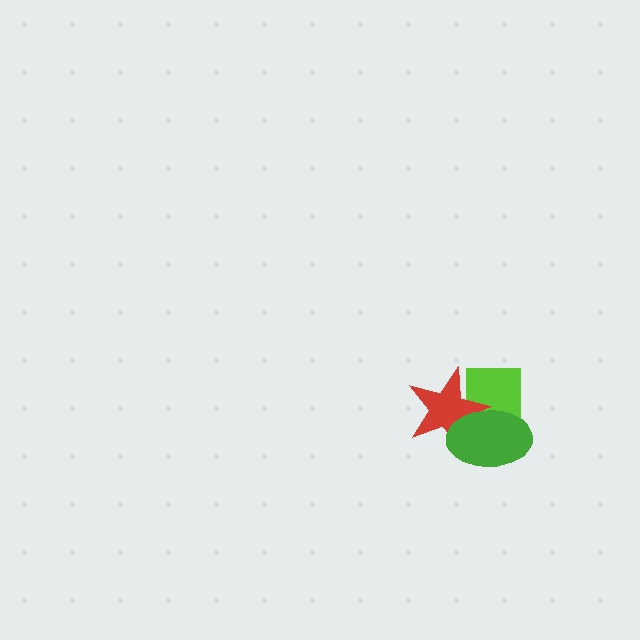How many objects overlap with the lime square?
2 objects overlap with the lime square.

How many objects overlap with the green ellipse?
2 objects overlap with the green ellipse.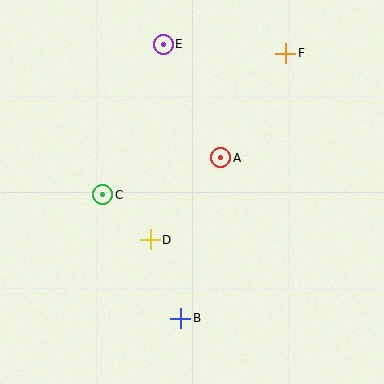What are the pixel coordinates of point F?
Point F is at (286, 53).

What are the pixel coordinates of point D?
Point D is at (150, 240).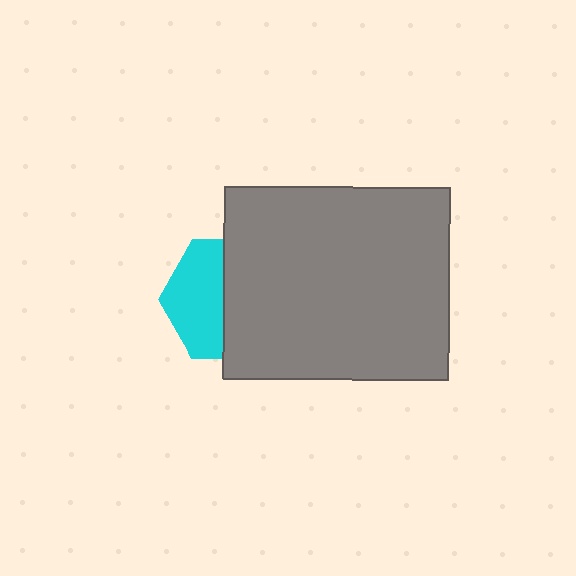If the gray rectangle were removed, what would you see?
You would see the complete cyan hexagon.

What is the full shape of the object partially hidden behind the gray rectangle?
The partially hidden object is a cyan hexagon.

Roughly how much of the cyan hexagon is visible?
About half of it is visible (roughly 47%).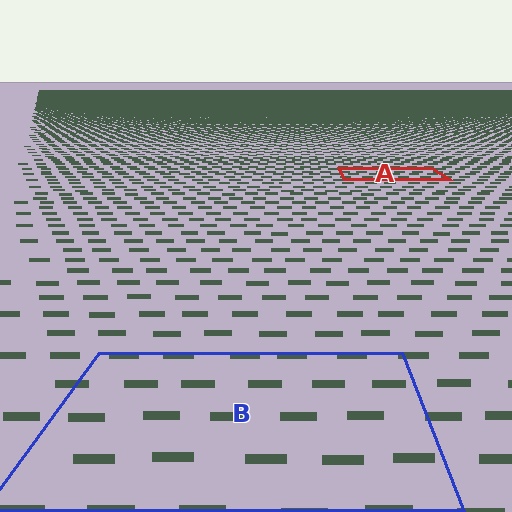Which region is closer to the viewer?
Region B is closer. The texture elements there are larger and more spread out.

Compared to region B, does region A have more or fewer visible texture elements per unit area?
Region A has more texture elements per unit area — they are packed more densely because it is farther away.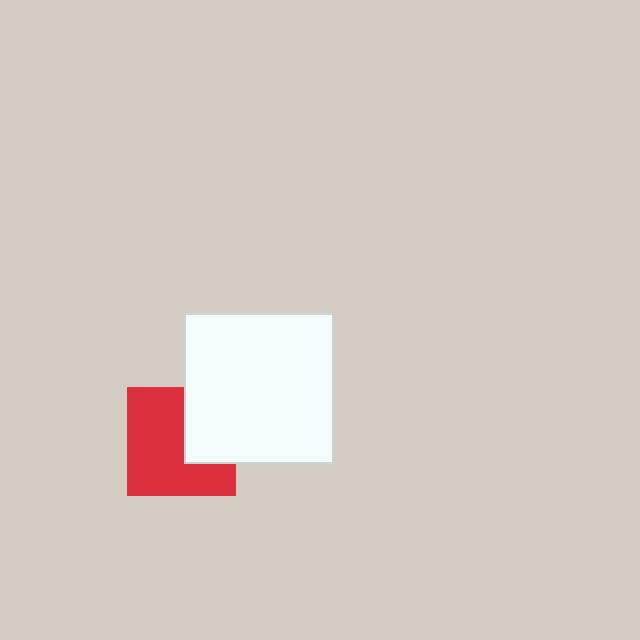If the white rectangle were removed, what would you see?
You would see the complete red square.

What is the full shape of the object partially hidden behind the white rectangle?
The partially hidden object is a red square.